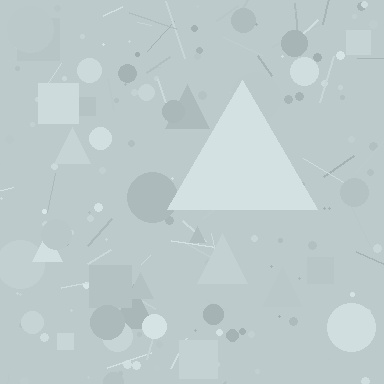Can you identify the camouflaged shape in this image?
The camouflaged shape is a triangle.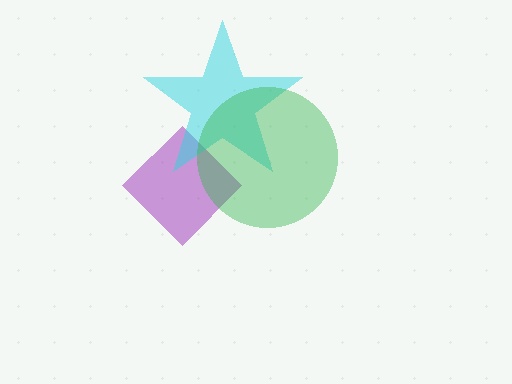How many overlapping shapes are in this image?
There are 3 overlapping shapes in the image.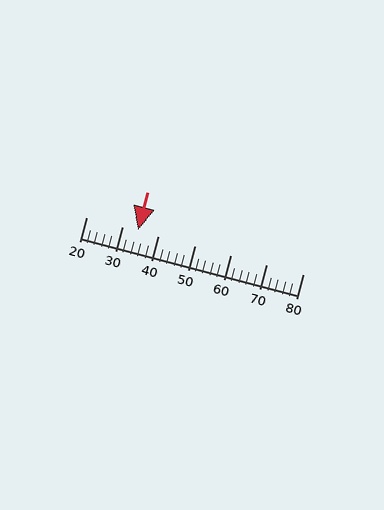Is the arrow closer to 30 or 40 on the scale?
The arrow is closer to 30.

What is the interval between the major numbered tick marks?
The major tick marks are spaced 10 units apart.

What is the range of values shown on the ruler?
The ruler shows values from 20 to 80.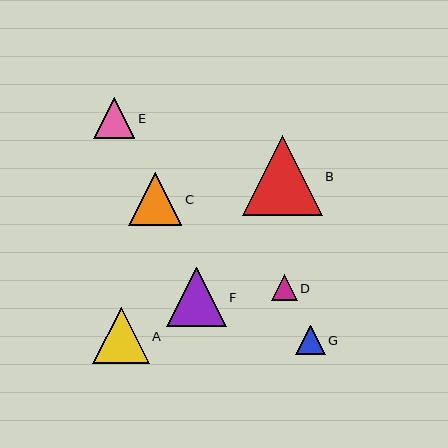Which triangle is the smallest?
Triangle D is the smallest with a size of approximately 26 pixels.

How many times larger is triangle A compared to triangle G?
Triangle A is approximately 1.9 times the size of triangle G.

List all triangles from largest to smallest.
From largest to smallest: B, F, A, C, E, G, D.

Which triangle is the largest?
Triangle B is the largest with a size of approximately 80 pixels.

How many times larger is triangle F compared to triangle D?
Triangle F is approximately 2.3 times the size of triangle D.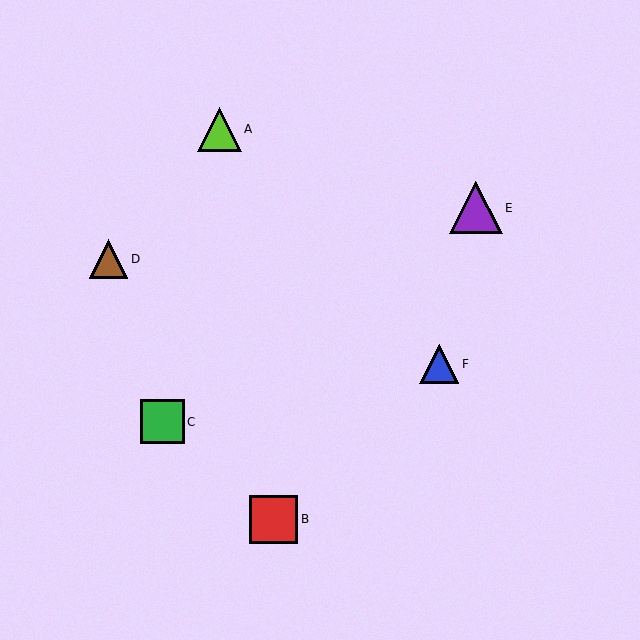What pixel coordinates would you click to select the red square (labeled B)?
Click at (274, 519) to select the red square B.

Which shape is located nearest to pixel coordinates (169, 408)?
The green square (labeled C) at (162, 422) is nearest to that location.